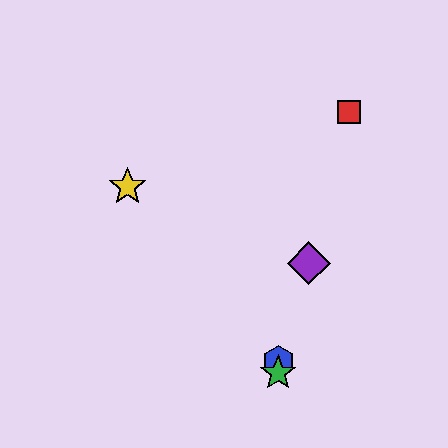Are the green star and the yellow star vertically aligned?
No, the green star is at x≈278 and the yellow star is at x≈127.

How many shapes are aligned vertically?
2 shapes (the blue hexagon, the green star) are aligned vertically.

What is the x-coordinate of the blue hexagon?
The blue hexagon is at x≈278.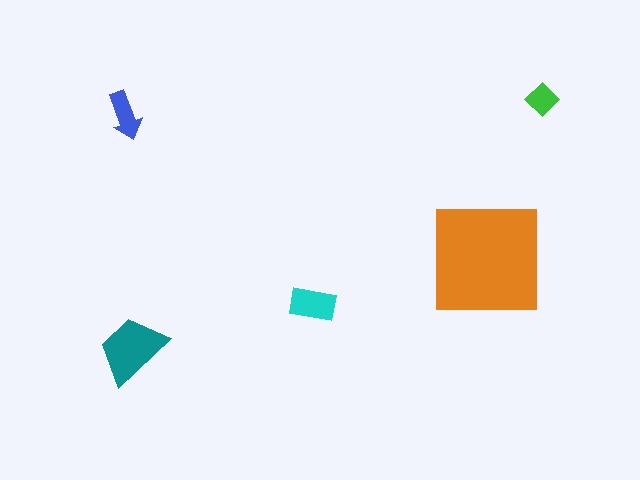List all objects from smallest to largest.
The green diamond, the blue arrow, the cyan rectangle, the teal trapezoid, the orange square.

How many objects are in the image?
There are 5 objects in the image.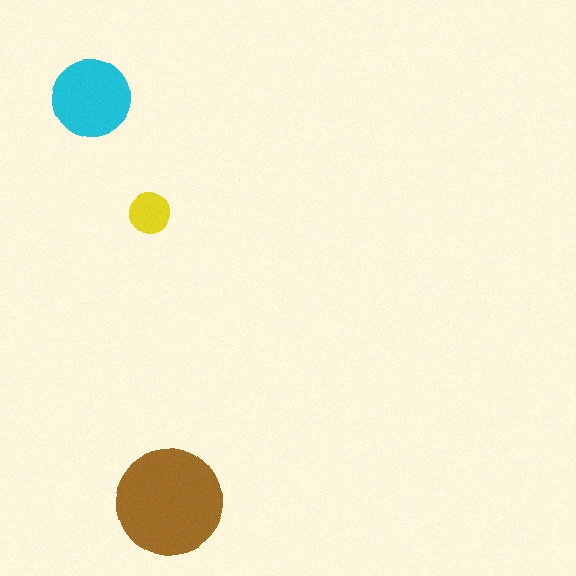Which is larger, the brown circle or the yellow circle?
The brown one.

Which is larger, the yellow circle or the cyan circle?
The cyan one.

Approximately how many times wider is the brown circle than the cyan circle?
About 1.5 times wider.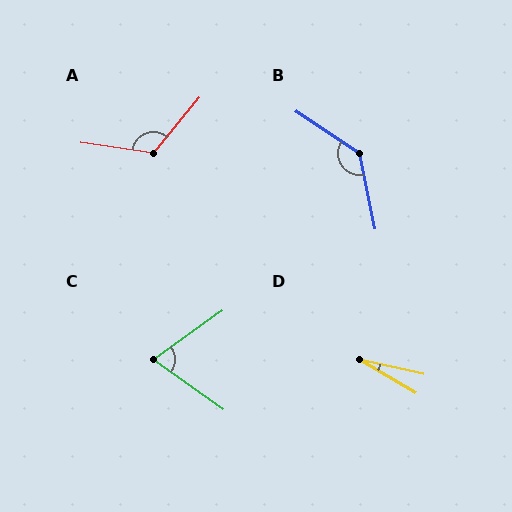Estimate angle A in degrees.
Approximately 121 degrees.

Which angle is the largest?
B, at approximately 135 degrees.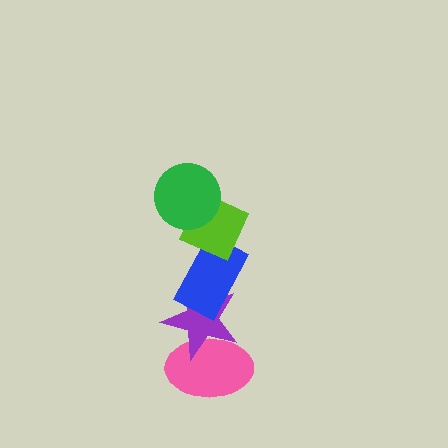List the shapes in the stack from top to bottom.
From top to bottom: the green circle, the lime diamond, the blue rectangle, the purple star, the pink ellipse.